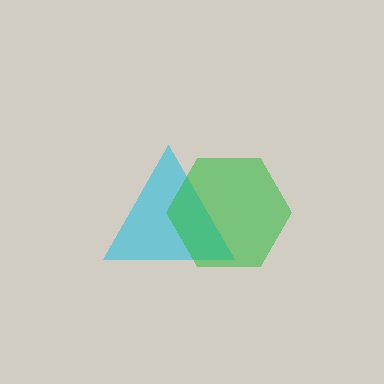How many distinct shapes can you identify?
There are 2 distinct shapes: a cyan triangle, a green hexagon.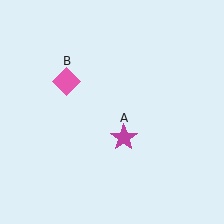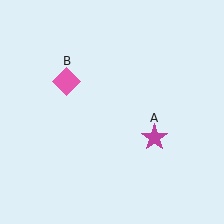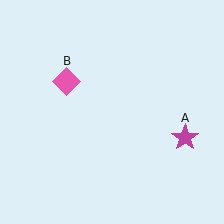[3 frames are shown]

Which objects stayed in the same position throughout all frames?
Pink diamond (object B) remained stationary.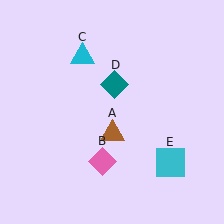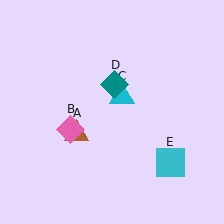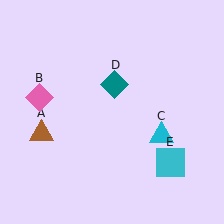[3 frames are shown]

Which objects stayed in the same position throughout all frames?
Teal diamond (object D) and cyan square (object E) remained stationary.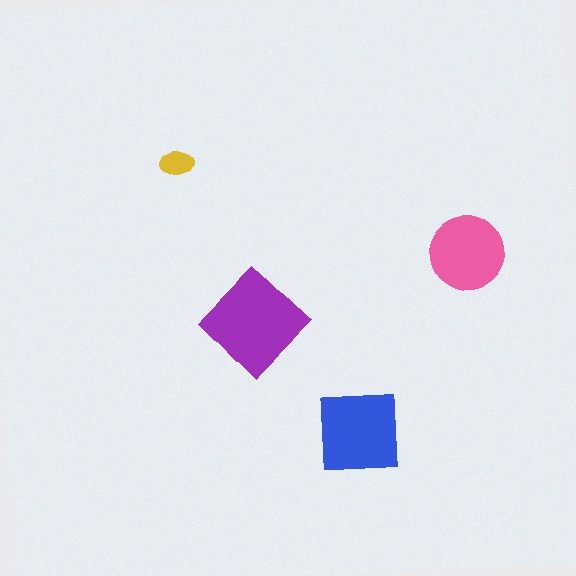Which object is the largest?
The purple diamond.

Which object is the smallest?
The yellow ellipse.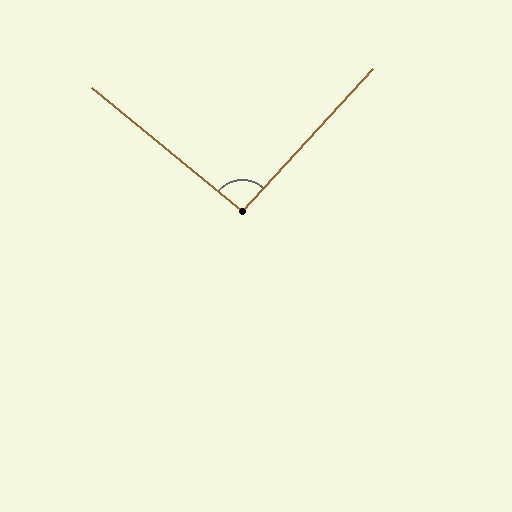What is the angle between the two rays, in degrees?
Approximately 93 degrees.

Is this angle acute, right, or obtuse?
It is approximately a right angle.